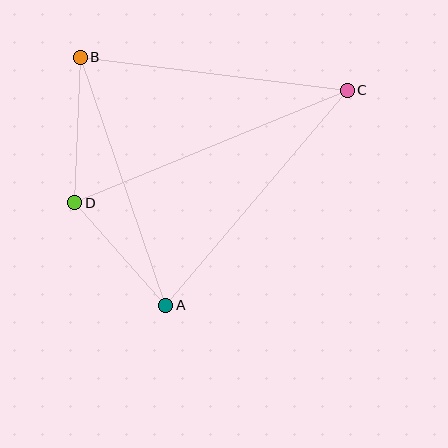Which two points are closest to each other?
Points A and D are closest to each other.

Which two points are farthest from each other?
Points C and D are farthest from each other.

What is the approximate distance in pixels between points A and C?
The distance between A and C is approximately 282 pixels.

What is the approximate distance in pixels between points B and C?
The distance between B and C is approximately 269 pixels.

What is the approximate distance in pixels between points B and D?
The distance between B and D is approximately 145 pixels.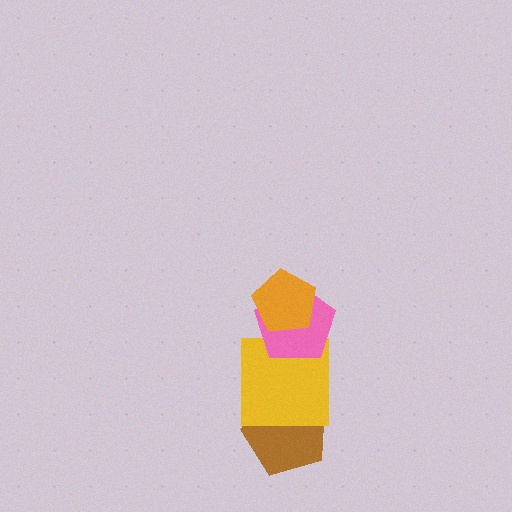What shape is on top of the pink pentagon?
The orange pentagon is on top of the pink pentagon.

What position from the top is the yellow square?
The yellow square is 3rd from the top.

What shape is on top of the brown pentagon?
The yellow square is on top of the brown pentagon.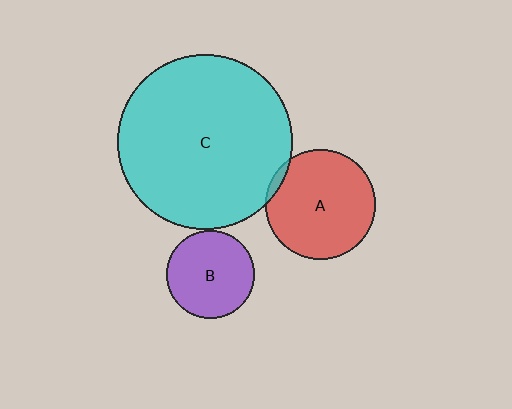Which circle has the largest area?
Circle C (cyan).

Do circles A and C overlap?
Yes.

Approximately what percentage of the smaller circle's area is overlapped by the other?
Approximately 5%.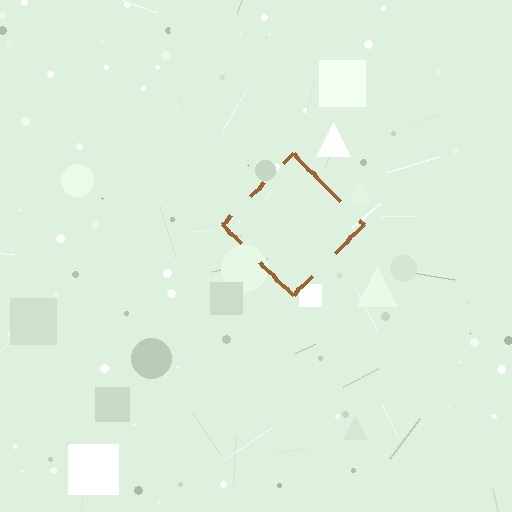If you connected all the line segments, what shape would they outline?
They would outline a diamond.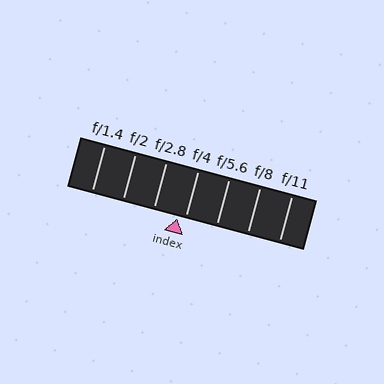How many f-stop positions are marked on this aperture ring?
There are 7 f-stop positions marked.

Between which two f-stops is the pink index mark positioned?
The index mark is between f/2.8 and f/4.